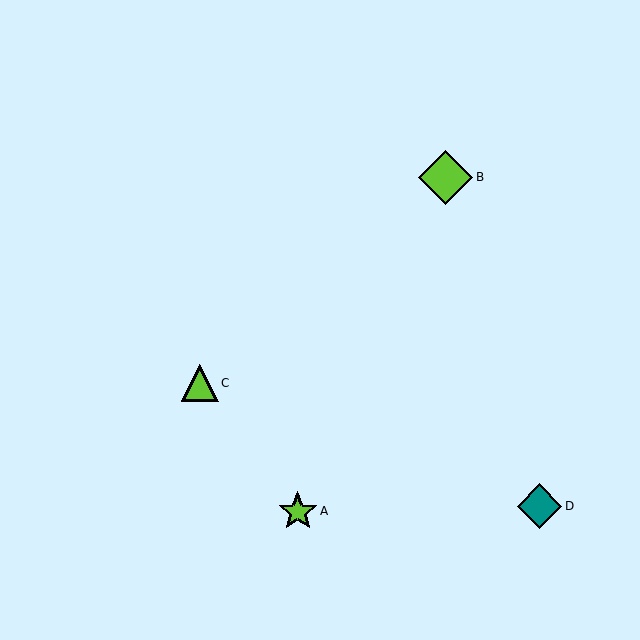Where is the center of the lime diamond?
The center of the lime diamond is at (446, 177).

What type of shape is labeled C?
Shape C is a lime triangle.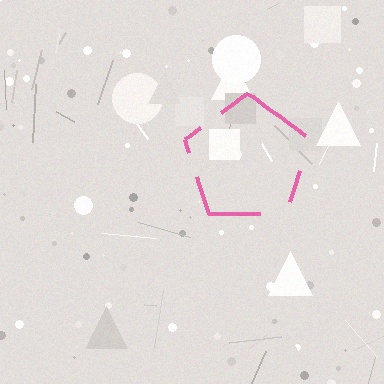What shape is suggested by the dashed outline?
The dashed outline suggests a pentagon.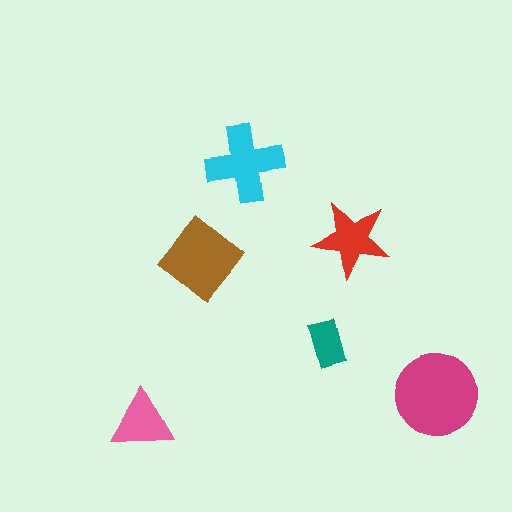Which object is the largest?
The magenta circle.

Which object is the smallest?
The teal rectangle.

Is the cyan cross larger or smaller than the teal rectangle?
Larger.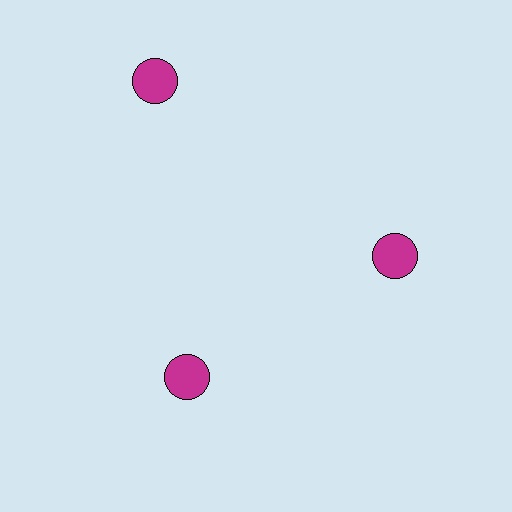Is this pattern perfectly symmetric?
No. The 3 magenta circles are arranged in a ring, but one element near the 11 o'clock position is pushed outward from the center, breaking the 3-fold rotational symmetry.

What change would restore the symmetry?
The symmetry would be restored by moving it inward, back onto the ring so that all 3 circles sit at equal angles and equal distance from the center.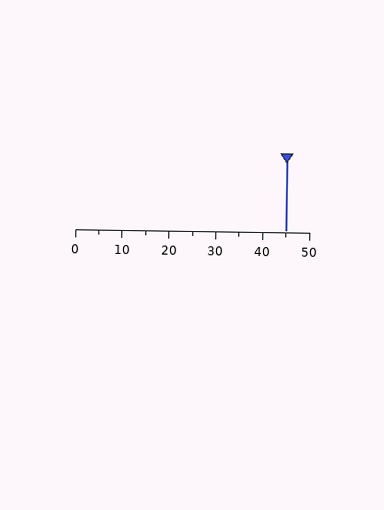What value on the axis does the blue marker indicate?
The marker indicates approximately 45.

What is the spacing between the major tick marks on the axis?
The major ticks are spaced 10 apart.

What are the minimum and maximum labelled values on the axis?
The axis runs from 0 to 50.